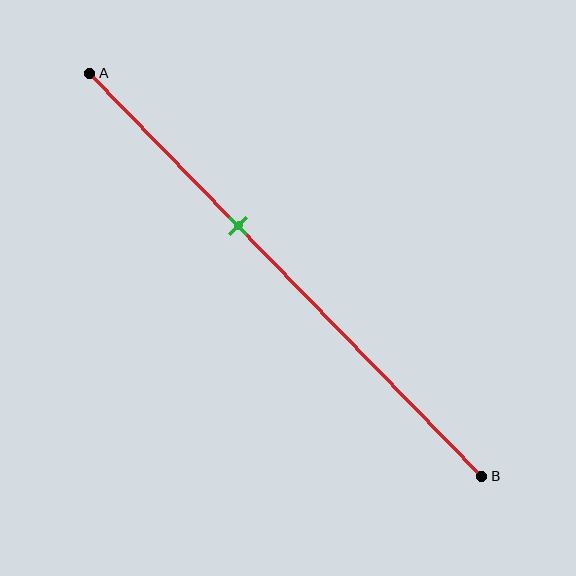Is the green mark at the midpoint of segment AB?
No, the mark is at about 40% from A, not at the 50% midpoint.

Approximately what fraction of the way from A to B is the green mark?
The green mark is approximately 40% of the way from A to B.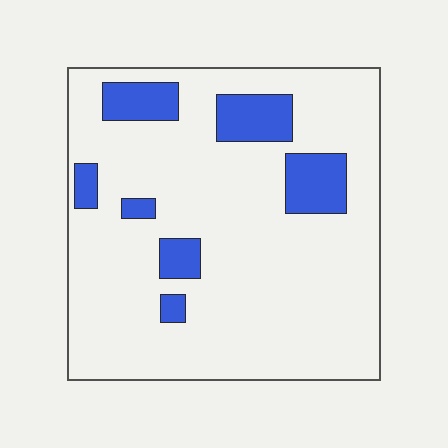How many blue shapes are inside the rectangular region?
7.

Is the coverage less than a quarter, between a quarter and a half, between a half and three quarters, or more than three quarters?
Less than a quarter.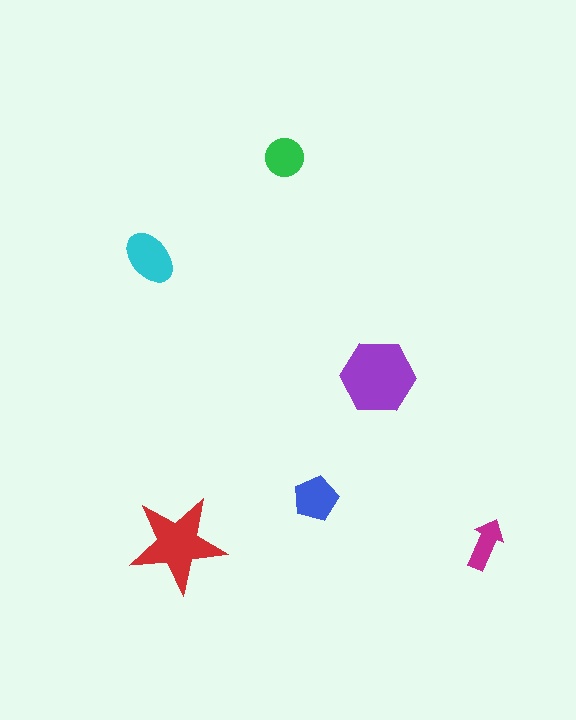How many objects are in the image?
There are 6 objects in the image.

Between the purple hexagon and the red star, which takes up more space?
The purple hexagon.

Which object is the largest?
The purple hexagon.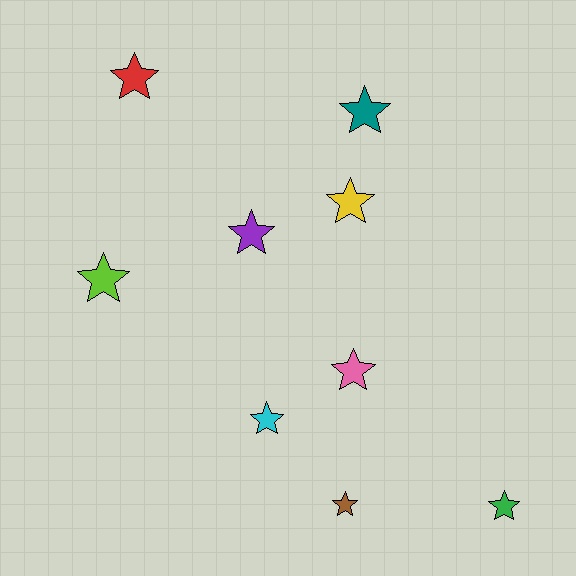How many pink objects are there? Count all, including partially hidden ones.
There is 1 pink object.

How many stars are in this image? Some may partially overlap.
There are 9 stars.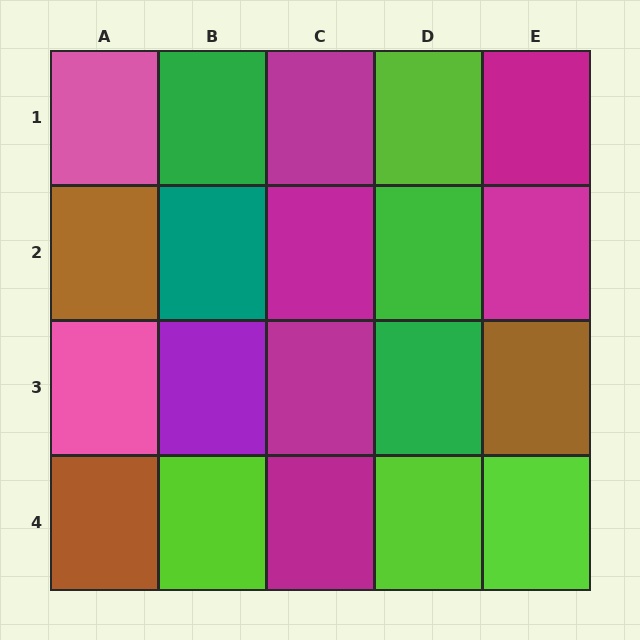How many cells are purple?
1 cell is purple.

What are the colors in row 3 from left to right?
Pink, purple, magenta, green, brown.